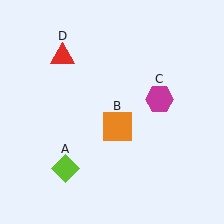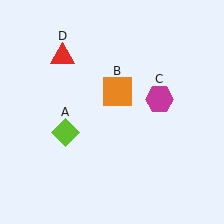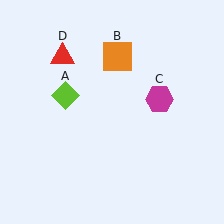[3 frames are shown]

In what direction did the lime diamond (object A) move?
The lime diamond (object A) moved up.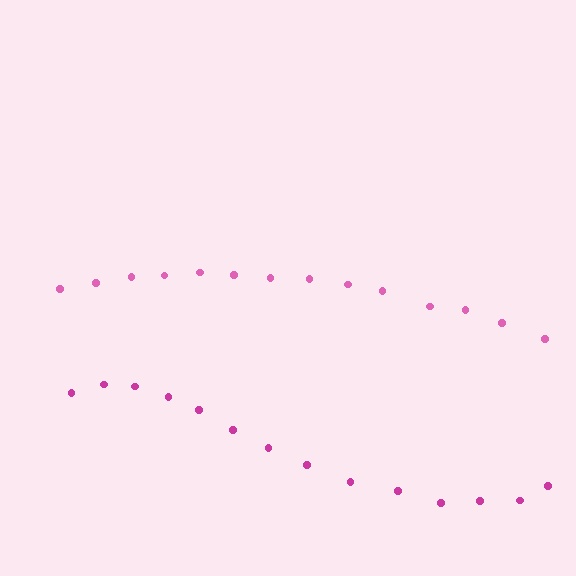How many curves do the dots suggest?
There are 2 distinct paths.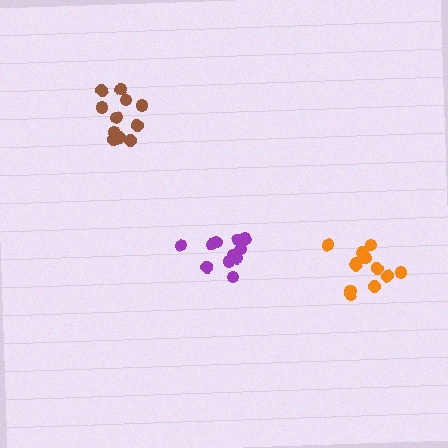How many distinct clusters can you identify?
There are 3 distinct clusters.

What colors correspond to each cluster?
The clusters are colored: orange, brown, purple.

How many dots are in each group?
Group 1: 12 dots, Group 2: 11 dots, Group 3: 13 dots (36 total).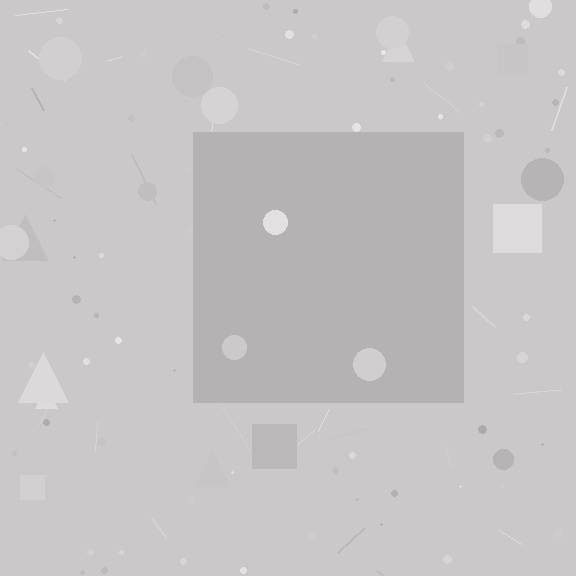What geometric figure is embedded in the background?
A square is embedded in the background.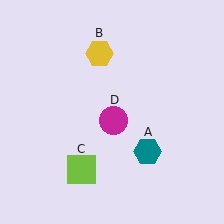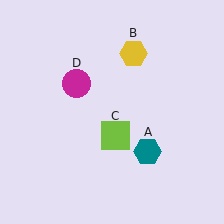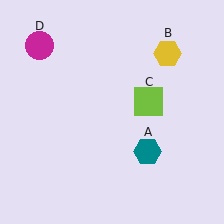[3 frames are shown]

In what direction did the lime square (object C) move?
The lime square (object C) moved up and to the right.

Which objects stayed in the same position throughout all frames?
Teal hexagon (object A) remained stationary.